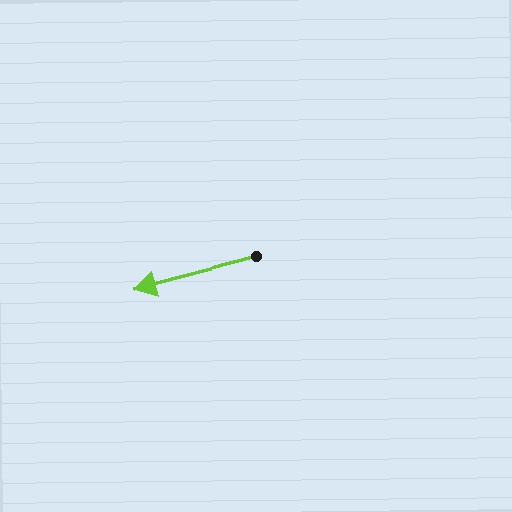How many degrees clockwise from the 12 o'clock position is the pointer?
Approximately 255 degrees.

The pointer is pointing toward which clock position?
Roughly 9 o'clock.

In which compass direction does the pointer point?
West.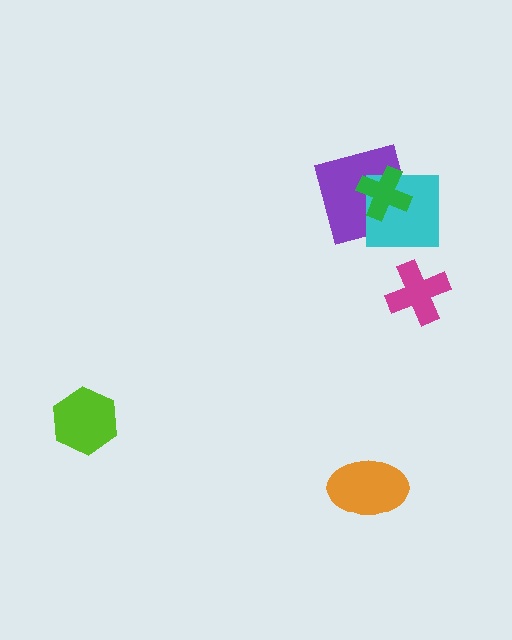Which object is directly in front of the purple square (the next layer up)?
The cyan square is directly in front of the purple square.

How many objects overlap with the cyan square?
2 objects overlap with the cyan square.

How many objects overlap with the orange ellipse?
0 objects overlap with the orange ellipse.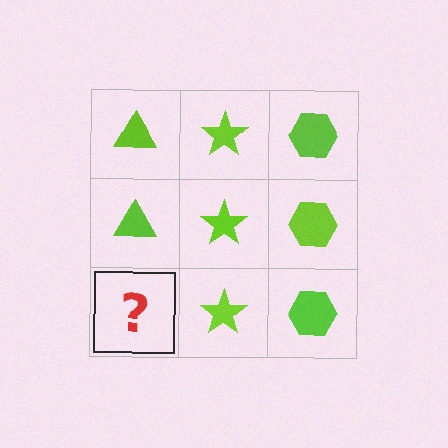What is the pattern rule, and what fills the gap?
The rule is that each column has a consistent shape. The gap should be filled with a lime triangle.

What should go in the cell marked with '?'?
The missing cell should contain a lime triangle.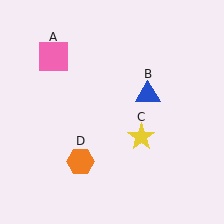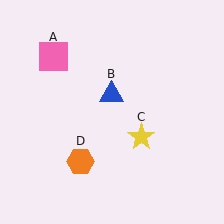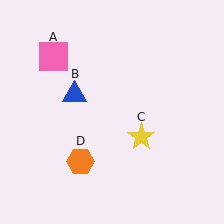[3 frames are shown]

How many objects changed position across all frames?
1 object changed position: blue triangle (object B).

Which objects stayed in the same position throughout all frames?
Pink square (object A) and yellow star (object C) and orange hexagon (object D) remained stationary.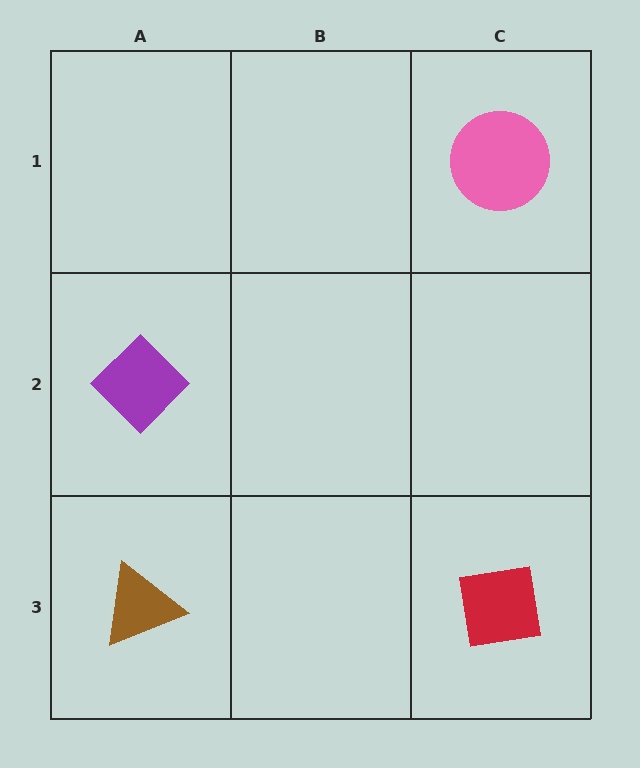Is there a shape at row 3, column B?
No, that cell is empty.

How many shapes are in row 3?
2 shapes.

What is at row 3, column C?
A red square.